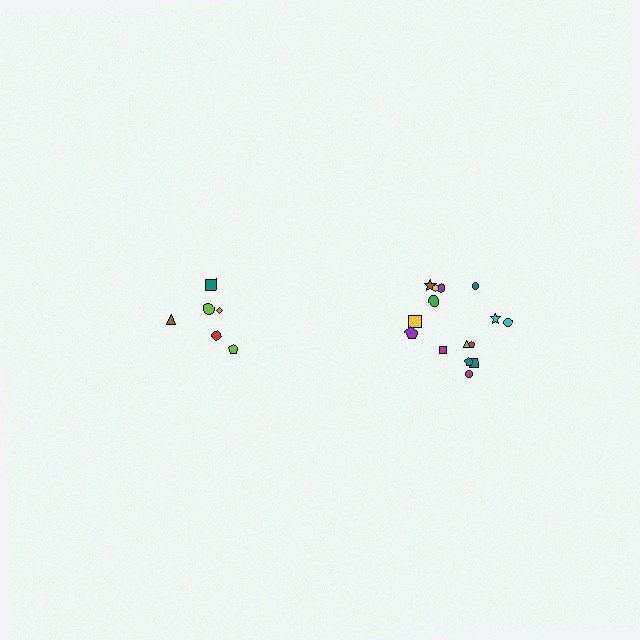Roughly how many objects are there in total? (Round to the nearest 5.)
Roughly 20 objects in total.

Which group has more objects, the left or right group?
The right group.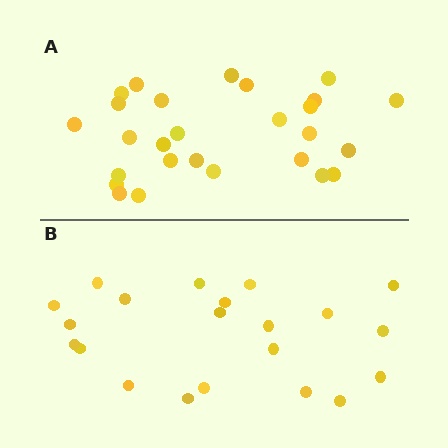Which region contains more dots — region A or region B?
Region A (the top region) has more dots.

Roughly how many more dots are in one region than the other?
Region A has about 6 more dots than region B.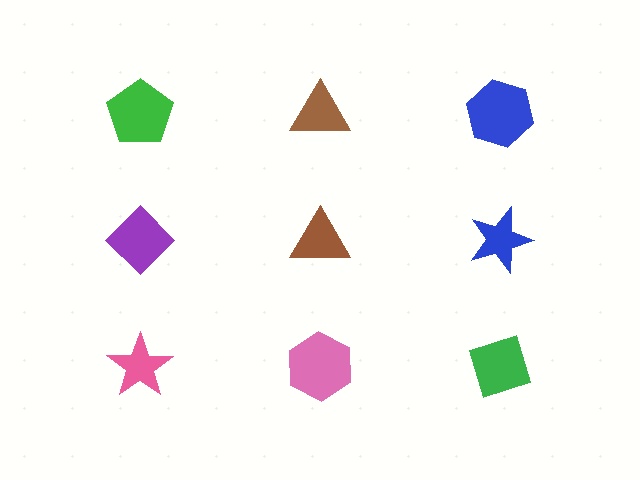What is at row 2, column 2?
A brown triangle.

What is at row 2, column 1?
A purple diamond.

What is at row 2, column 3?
A blue star.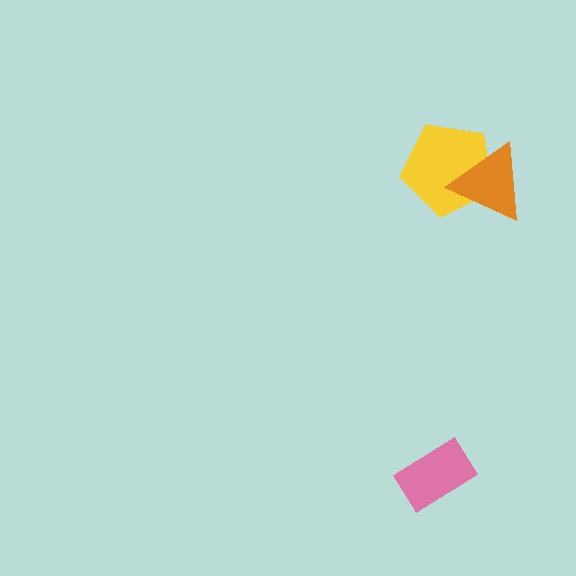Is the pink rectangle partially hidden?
No, no other shape covers it.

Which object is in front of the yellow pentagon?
The orange triangle is in front of the yellow pentagon.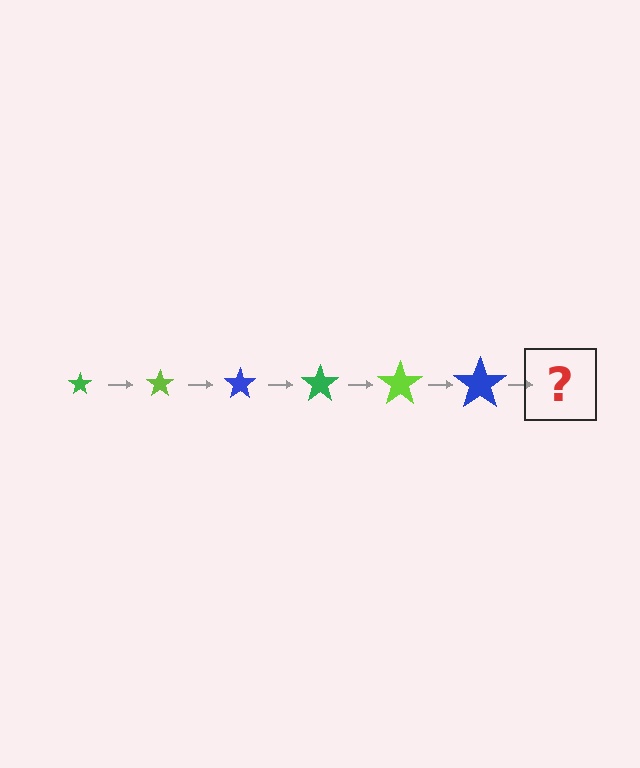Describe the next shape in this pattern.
It should be a green star, larger than the previous one.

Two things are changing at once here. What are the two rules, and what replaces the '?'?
The two rules are that the star grows larger each step and the color cycles through green, lime, and blue. The '?' should be a green star, larger than the previous one.